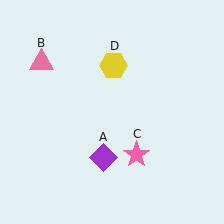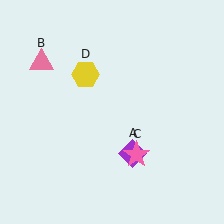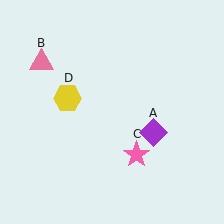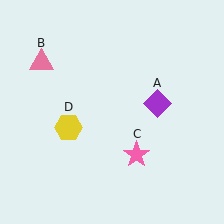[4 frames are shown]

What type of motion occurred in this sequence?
The purple diamond (object A), yellow hexagon (object D) rotated counterclockwise around the center of the scene.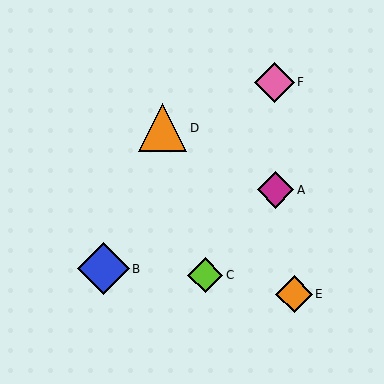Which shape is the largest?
The blue diamond (labeled B) is the largest.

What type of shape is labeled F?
Shape F is a pink diamond.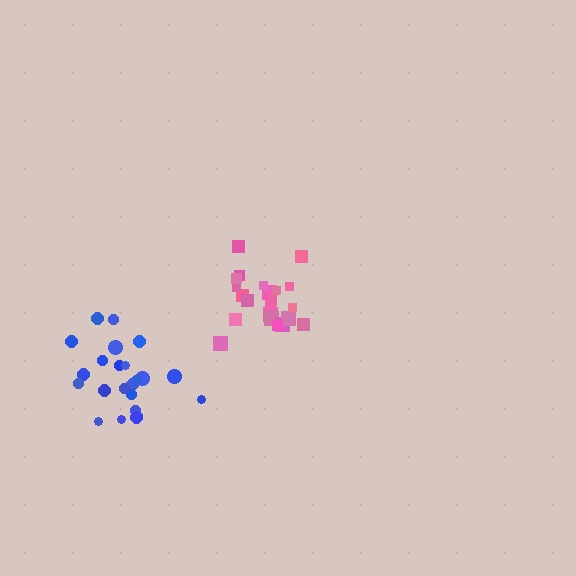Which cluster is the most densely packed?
Pink.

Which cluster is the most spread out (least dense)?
Blue.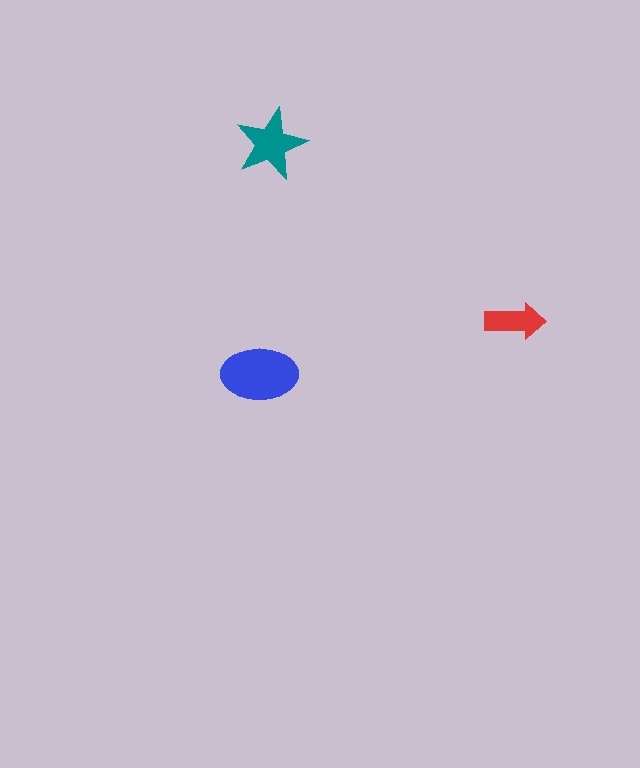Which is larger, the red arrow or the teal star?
The teal star.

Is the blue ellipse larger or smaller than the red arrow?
Larger.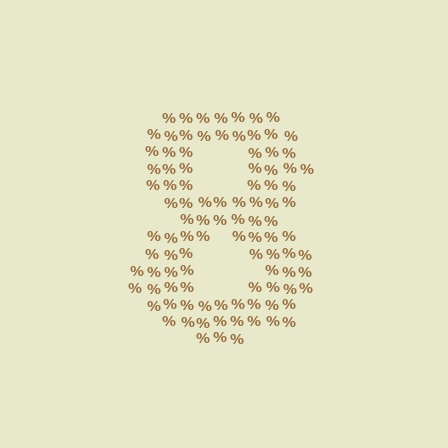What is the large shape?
The large shape is the digit 8.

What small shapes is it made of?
It is made of small percent signs.